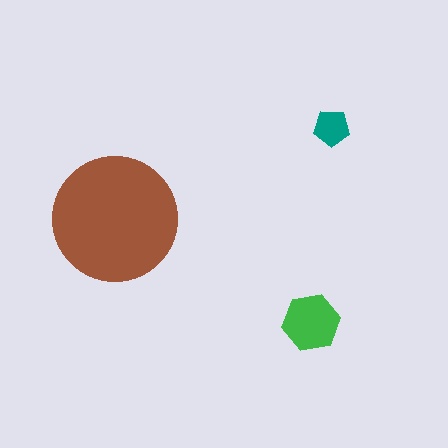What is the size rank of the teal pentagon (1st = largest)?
3rd.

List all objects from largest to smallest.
The brown circle, the green hexagon, the teal pentagon.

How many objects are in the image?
There are 3 objects in the image.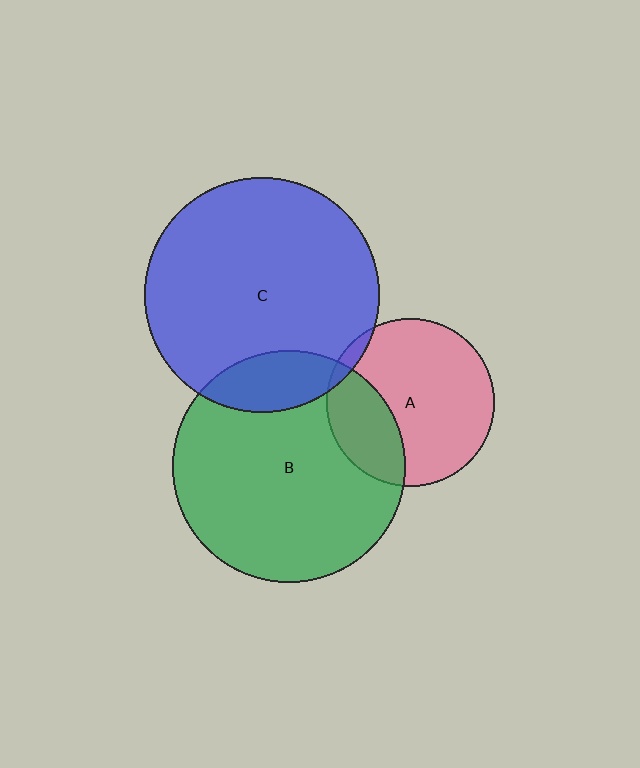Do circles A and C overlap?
Yes.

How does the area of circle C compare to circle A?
Approximately 2.0 times.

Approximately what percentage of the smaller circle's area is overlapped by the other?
Approximately 5%.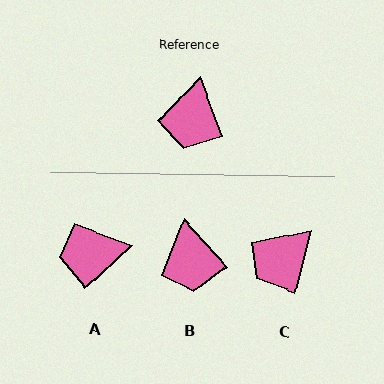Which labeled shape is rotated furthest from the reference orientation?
A, about 67 degrees away.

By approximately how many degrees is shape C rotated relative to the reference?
Approximately 36 degrees clockwise.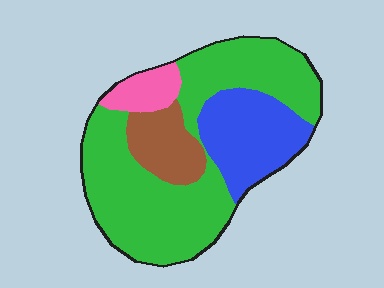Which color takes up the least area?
Pink, at roughly 5%.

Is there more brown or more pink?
Brown.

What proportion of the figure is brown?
Brown covers 12% of the figure.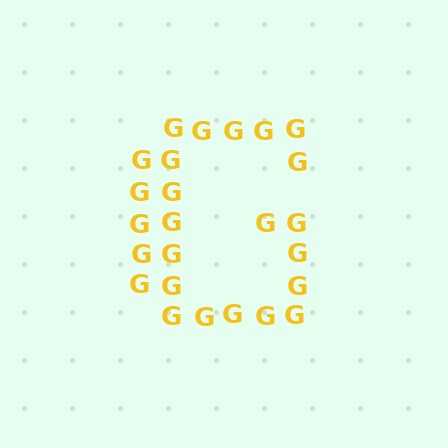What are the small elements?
The small elements are letter G's.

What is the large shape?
The large shape is the letter G.